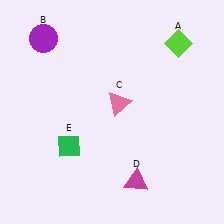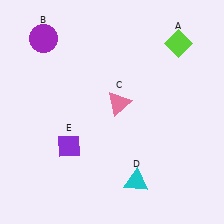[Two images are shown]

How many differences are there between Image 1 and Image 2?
There are 2 differences between the two images.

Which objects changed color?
D changed from magenta to cyan. E changed from green to purple.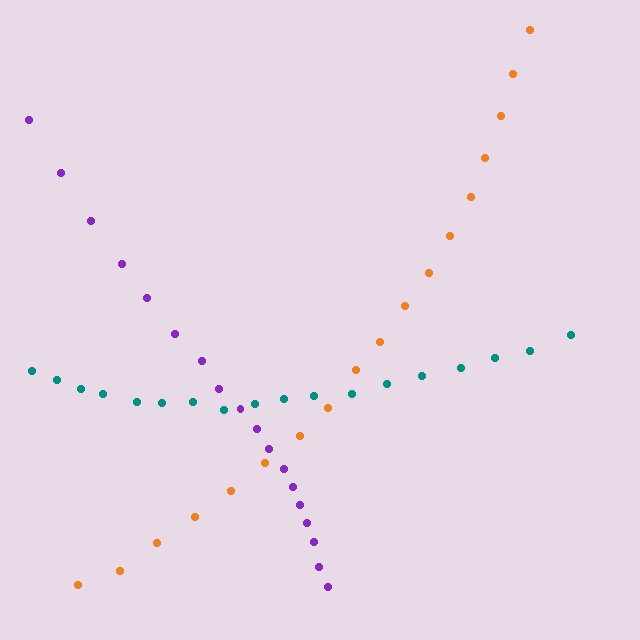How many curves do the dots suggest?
There are 3 distinct paths.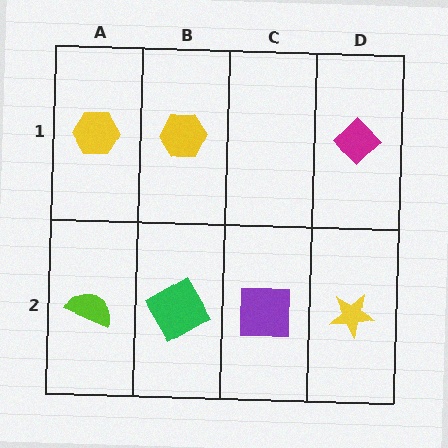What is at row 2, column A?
A lime semicircle.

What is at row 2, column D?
A yellow star.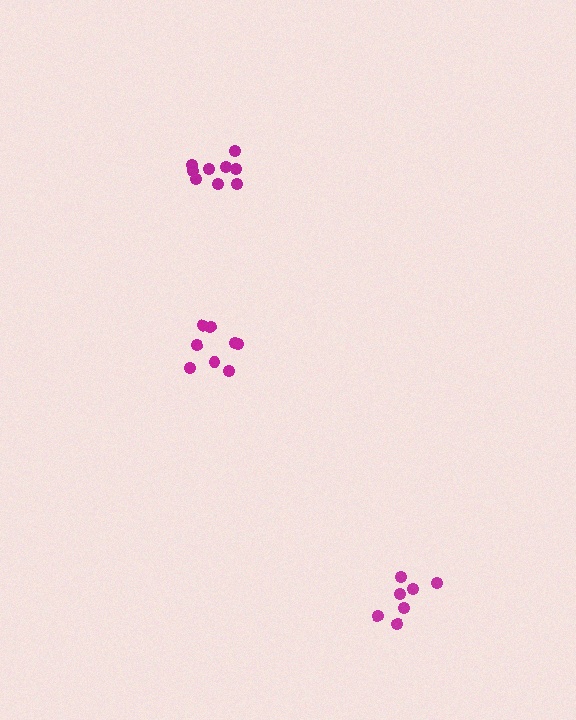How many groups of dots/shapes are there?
There are 3 groups.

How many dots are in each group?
Group 1: 7 dots, Group 2: 9 dots, Group 3: 8 dots (24 total).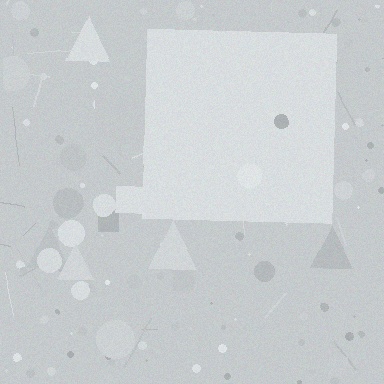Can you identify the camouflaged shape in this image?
The camouflaged shape is a square.